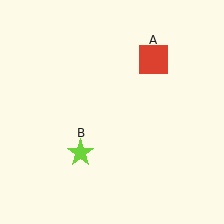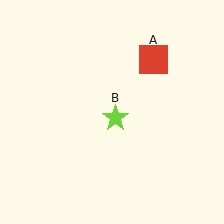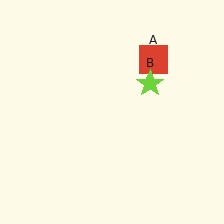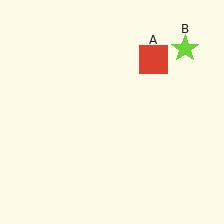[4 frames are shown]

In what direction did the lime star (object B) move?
The lime star (object B) moved up and to the right.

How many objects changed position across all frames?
1 object changed position: lime star (object B).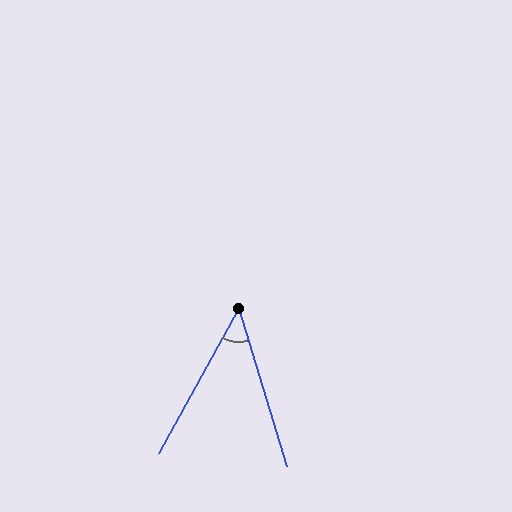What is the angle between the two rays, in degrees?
Approximately 46 degrees.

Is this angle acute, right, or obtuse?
It is acute.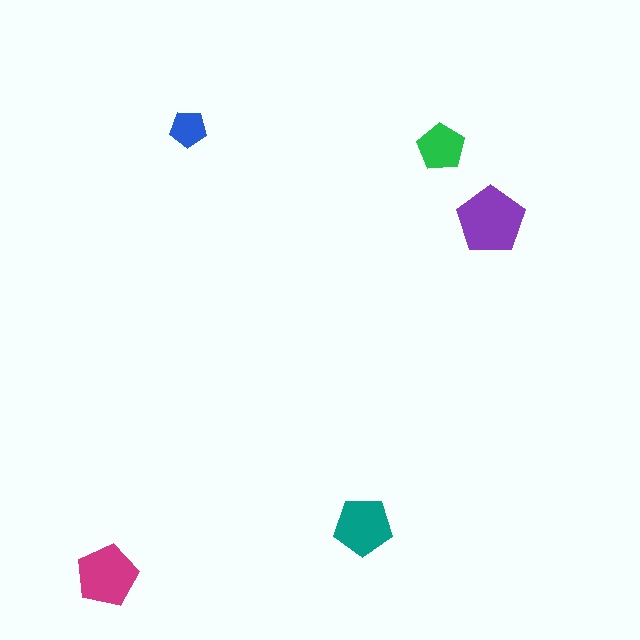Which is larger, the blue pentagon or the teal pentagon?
The teal one.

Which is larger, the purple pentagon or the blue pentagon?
The purple one.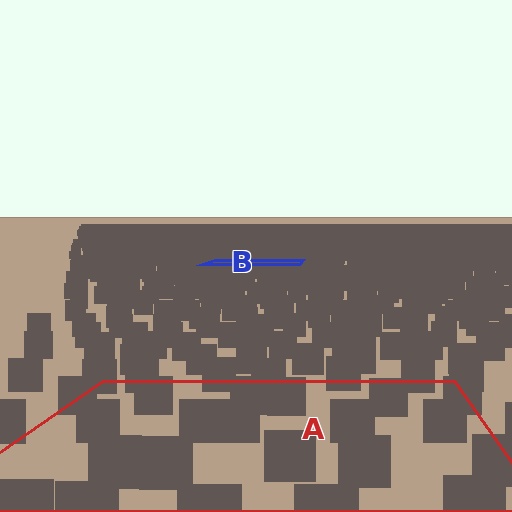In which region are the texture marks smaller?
The texture marks are smaller in region B, because it is farther away.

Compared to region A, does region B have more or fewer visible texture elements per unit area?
Region B has more texture elements per unit area — they are packed more densely because it is farther away.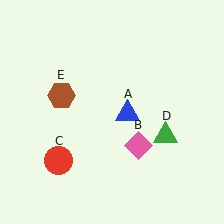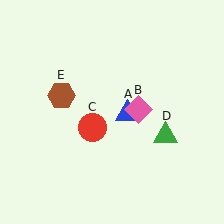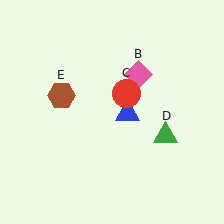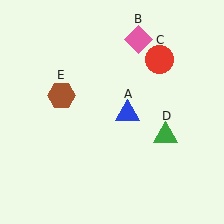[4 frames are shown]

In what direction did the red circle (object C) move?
The red circle (object C) moved up and to the right.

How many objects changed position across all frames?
2 objects changed position: pink diamond (object B), red circle (object C).